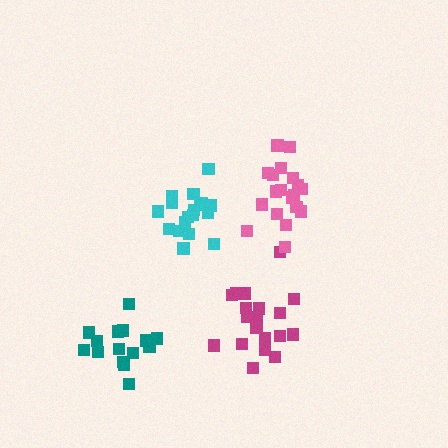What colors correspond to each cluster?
The clusters are colored: cyan, teal, magenta, pink.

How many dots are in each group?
Group 1: 18 dots, Group 2: 15 dots, Group 3: 20 dots, Group 4: 19 dots (72 total).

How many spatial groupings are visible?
There are 4 spatial groupings.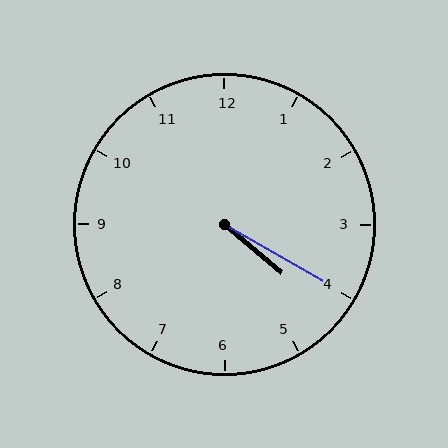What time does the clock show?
4:20.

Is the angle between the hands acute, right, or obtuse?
It is acute.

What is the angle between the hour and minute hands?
Approximately 10 degrees.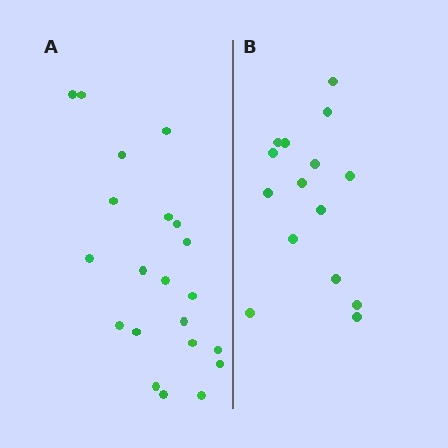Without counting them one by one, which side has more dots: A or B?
Region A (the left region) has more dots.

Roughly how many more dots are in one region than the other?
Region A has about 6 more dots than region B.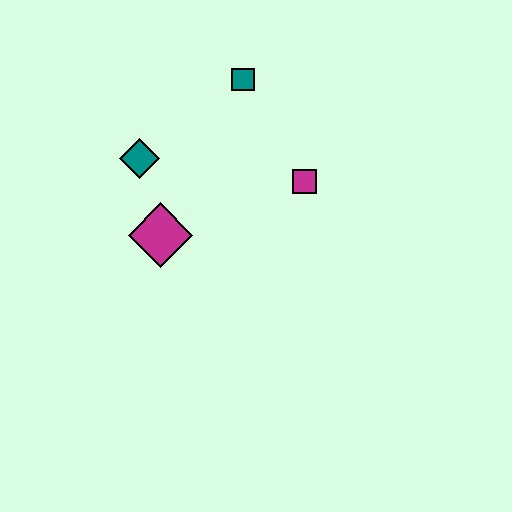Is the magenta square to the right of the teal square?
Yes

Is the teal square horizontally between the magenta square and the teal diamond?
Yes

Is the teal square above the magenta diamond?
Yes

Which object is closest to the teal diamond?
The magenta diamond is closest to the teal diamond.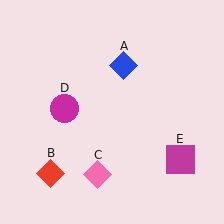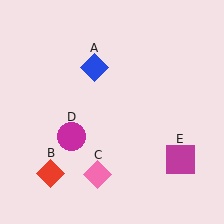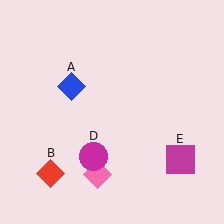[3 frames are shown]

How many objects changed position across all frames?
2 objects changed position: blue diamond (object A), magenta circle (object D).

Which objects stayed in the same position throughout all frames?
Red diamond (object B) and pink diamond (object C) and magenta square (object E) remained stationary.